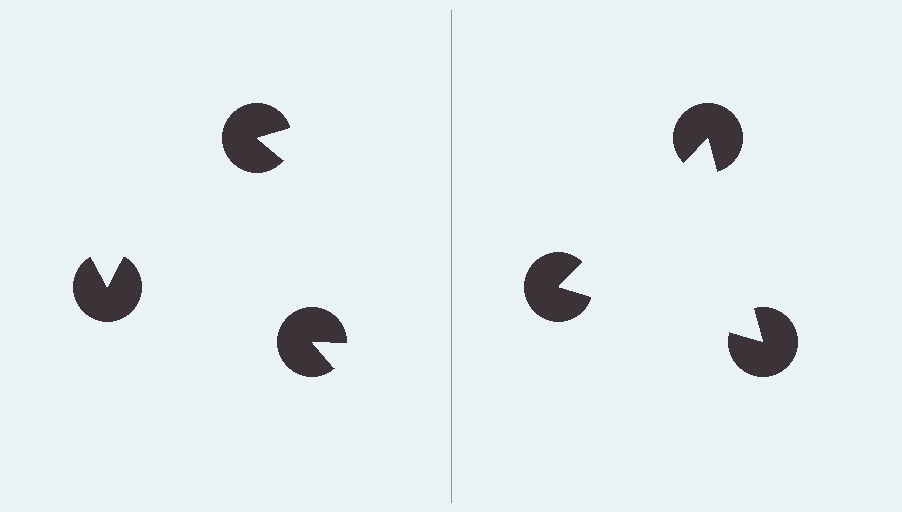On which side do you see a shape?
An illusory triangle appears on the right side. On the left side the wedge cuts are rotated, so no coherent shape forms.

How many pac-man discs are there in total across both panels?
6 — 3 on each side.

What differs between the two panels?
The pac-man discs are positioned identically on both sides; only the wedge orientations differ. On the right they align to a triangle; on the left they are misaligned.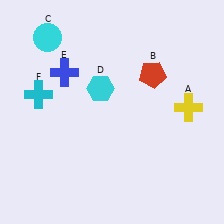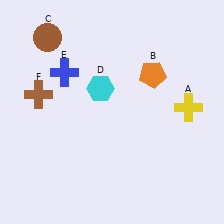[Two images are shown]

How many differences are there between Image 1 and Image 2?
There are 3 differences between the two images.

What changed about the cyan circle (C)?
In Image 1, C is cyan. In Image 2, it changed to brown.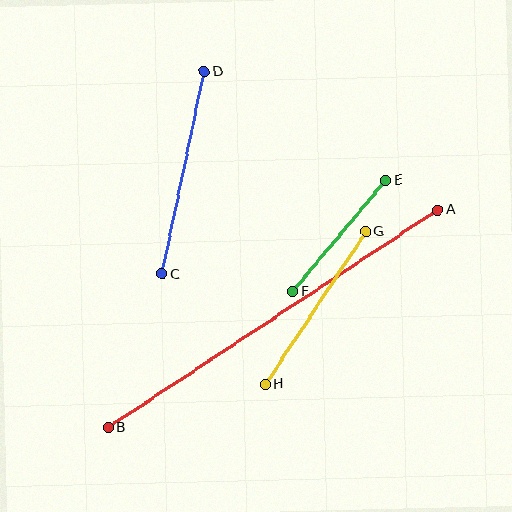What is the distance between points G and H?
The distance is approximately 183 pixels.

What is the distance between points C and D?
The distance is approximately 207 pixels.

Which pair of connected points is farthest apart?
Points A and B are farthest apart.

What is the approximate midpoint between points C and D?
The midpoint is at approximately (183, 173) pixels.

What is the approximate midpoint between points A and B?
The midpoint is at approximately (273, 318) pixels.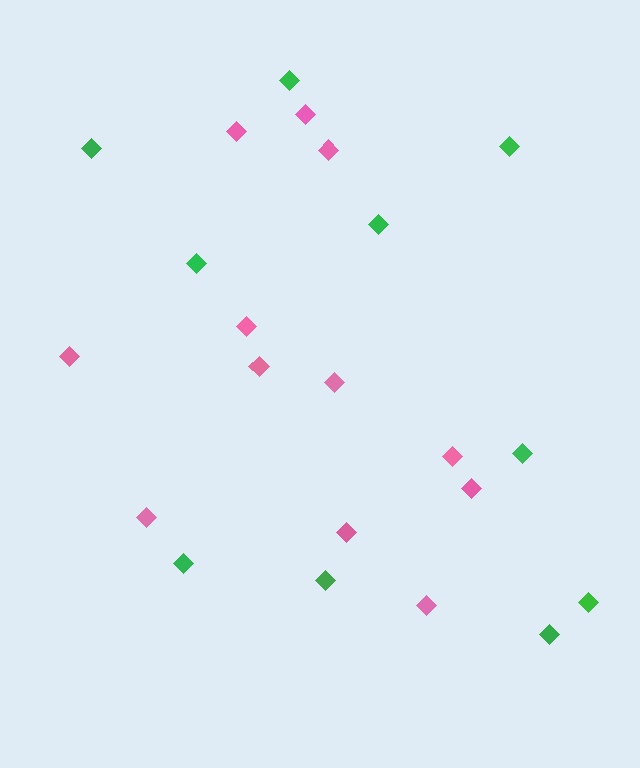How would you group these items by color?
There are 2 groups: one group of pink diamonds (12) and one group of green diamonds (10).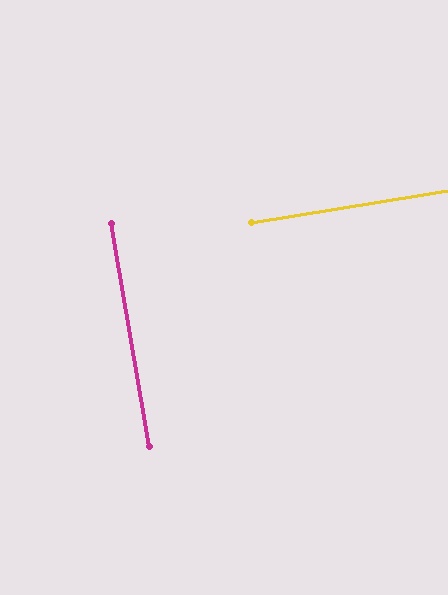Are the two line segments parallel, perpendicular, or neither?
Perpendicular — they meet at approximately 89°.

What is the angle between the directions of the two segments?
Approximately 89 degrees.